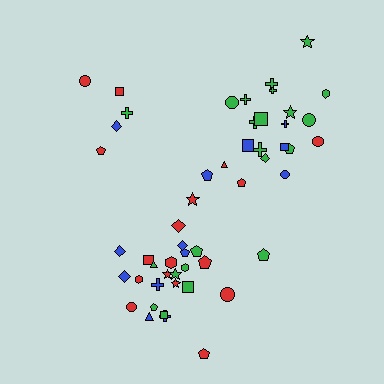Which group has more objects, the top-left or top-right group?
The top-right group.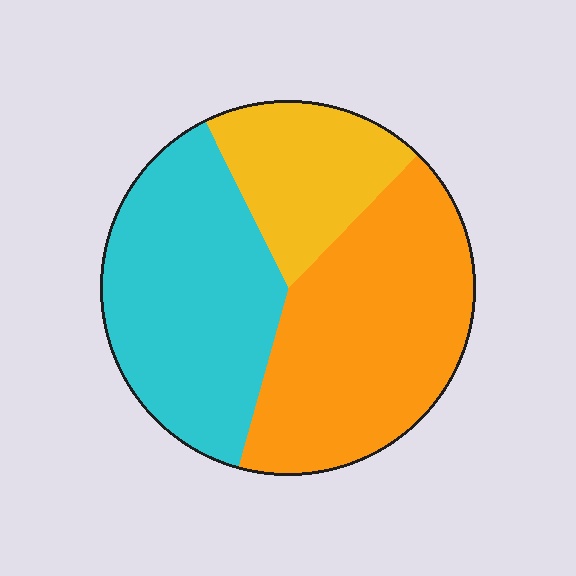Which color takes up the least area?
Yellow, at roughly 20%.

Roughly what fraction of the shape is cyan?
Cyan takes up about three eighths (3/8) of the shape.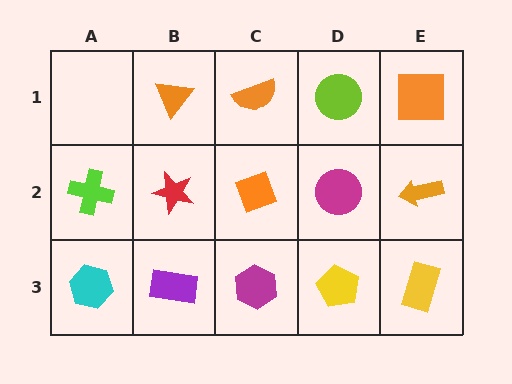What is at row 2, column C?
An orange diamond.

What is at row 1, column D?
A lime circle.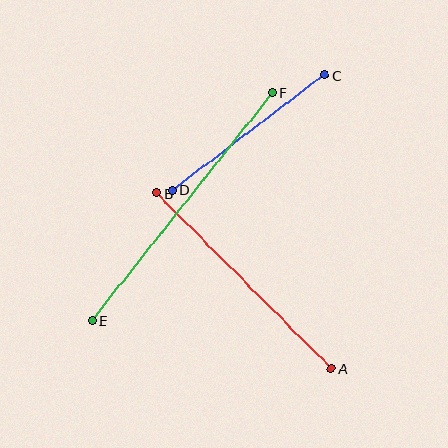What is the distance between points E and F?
The distance is approximately 290 pixels.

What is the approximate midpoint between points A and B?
The midpoint is at approximately (244, 281) pixels.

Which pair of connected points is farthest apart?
Points E and F are farthest apart.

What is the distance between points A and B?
The distance is approximately 247 pixels.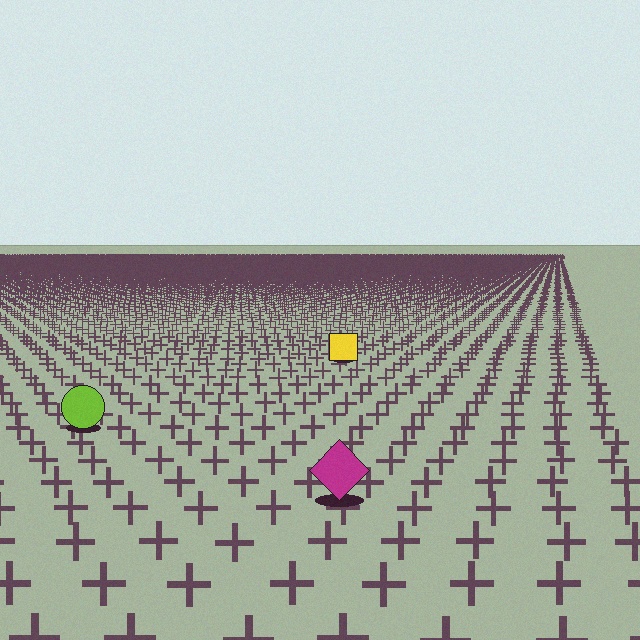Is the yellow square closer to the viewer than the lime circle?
No. The lime circle is closer — you can tell from the texture gradient: the ground texture is coarser near it.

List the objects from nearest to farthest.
From nearest to farthest: the magenta diamond, the lime circle, the yellow square.